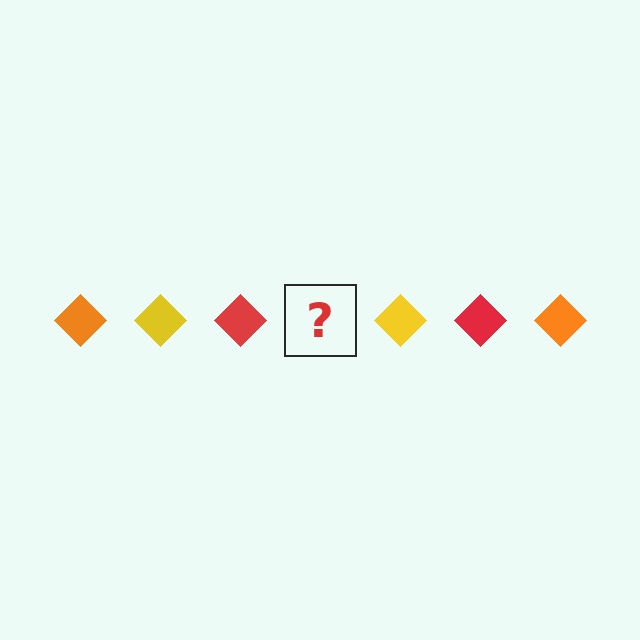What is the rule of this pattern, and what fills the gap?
The rule is that the pattern cycles through orange, yellow, red diamonds. The gap should be filled with an orange diamond.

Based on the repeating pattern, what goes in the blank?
The blank should be an orange diamond.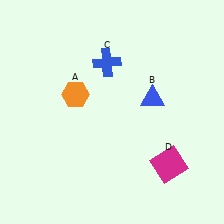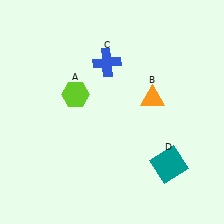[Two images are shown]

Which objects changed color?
A changed from orange to lime. B changed from blue to orange. D changed from magenta to teal.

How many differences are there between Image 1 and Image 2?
There are 3 differences between the two images.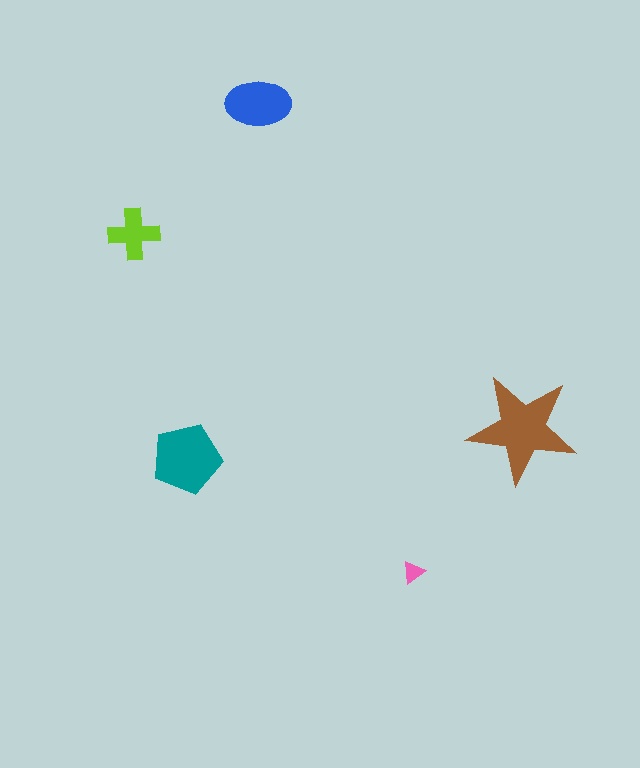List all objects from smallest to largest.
The pink triangle, the lime cross, the blue ellipse, the teal pentagon, the brown star.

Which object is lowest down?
The pink triangle is bottommost.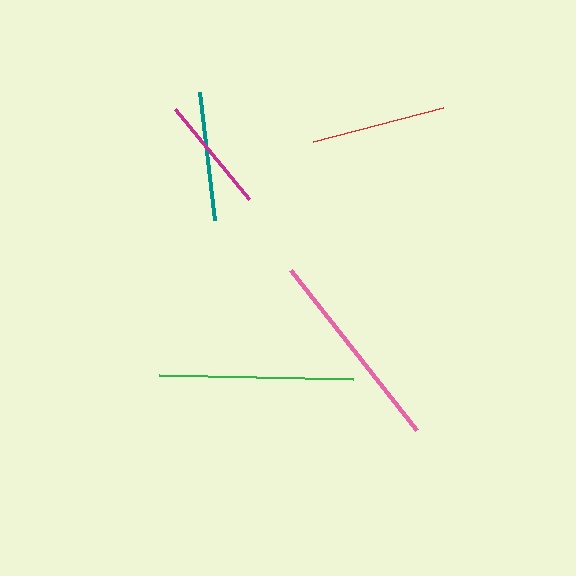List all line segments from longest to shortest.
From longest to shortest: pink, green, red, teal, magenta.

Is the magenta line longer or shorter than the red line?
The red line is longer than the magenta line.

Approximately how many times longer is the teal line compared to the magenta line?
The teal line is approximately 1.1 times the length of the magenta line.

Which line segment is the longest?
The pink line is the longest at approximately 204 pixels.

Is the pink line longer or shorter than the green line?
The pink line is longer than the green line.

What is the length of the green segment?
The green segment is approximately 194 pixels long.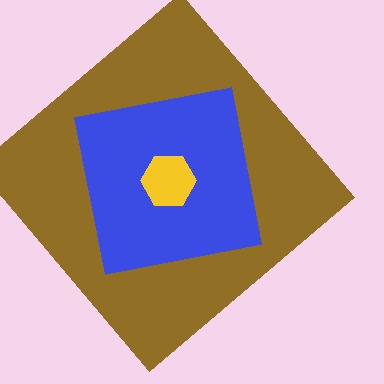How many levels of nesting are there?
3.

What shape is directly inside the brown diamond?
The blue square.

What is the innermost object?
The yellow hexagon.